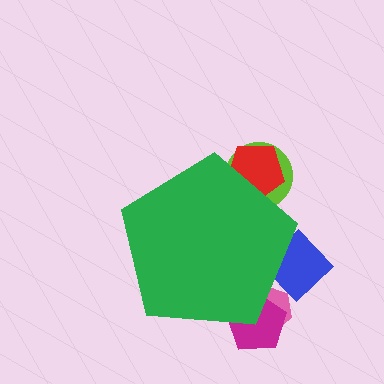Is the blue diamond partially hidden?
Yes, the blue diamond is partially hidden behind the green pentagon.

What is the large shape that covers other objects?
A green pentagon.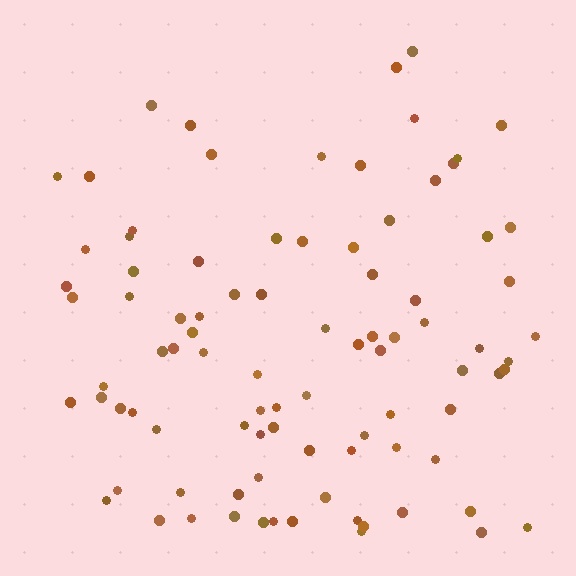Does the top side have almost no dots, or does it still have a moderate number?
Still a moderate number, just noticeably fewer than the bottom.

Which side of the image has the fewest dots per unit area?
The top.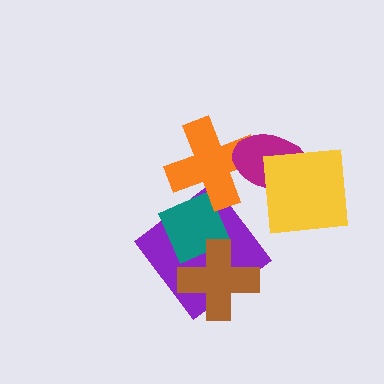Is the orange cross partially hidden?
Yes, it is partially covered by another shape.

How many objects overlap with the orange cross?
2 objects overlap with the orange cross.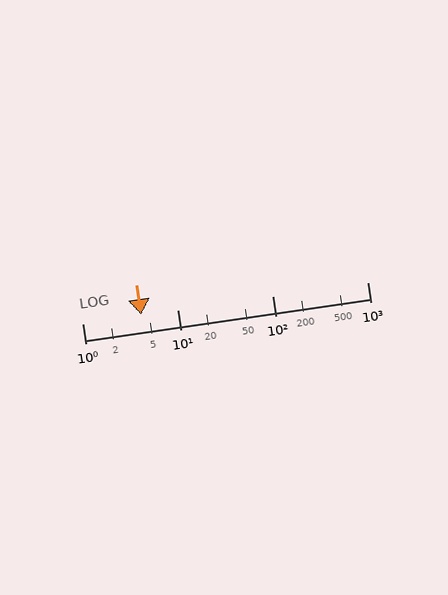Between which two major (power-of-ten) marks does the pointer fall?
The pointer is between 1 and 10.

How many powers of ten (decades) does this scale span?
The scale spans 3 decades, from 1 to 1000.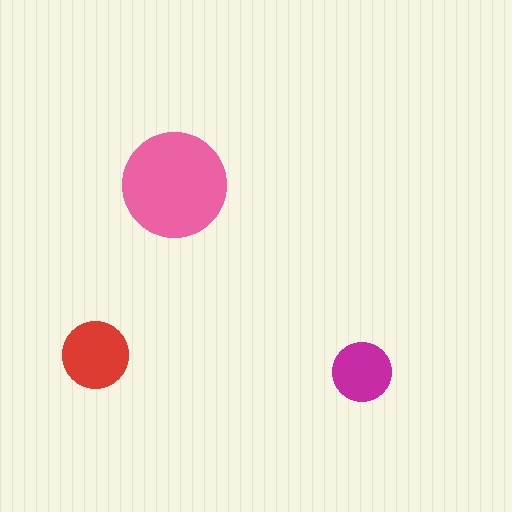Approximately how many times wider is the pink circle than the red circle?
About 1.5 times wider.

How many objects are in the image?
There are 3 objects in the image.